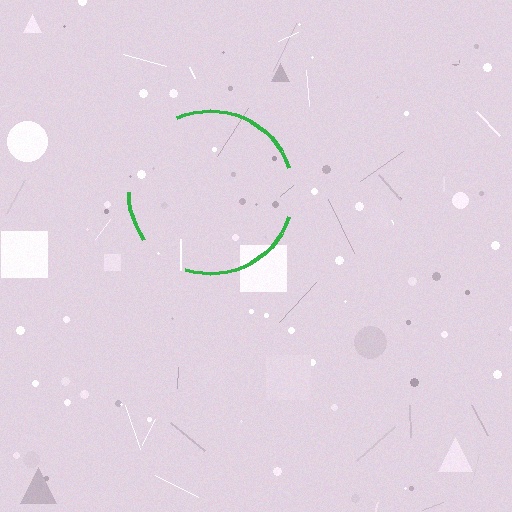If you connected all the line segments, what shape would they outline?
They would outline a circle.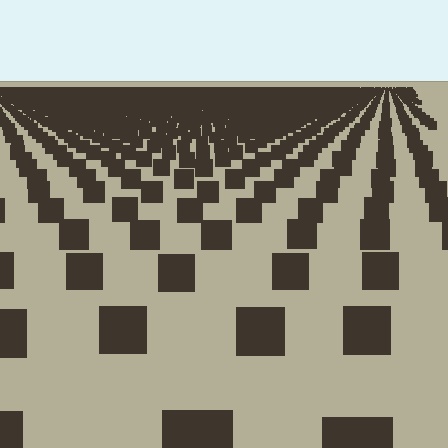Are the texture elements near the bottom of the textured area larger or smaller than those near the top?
Larger. Near the bottom, elements are closer to the viewer and appear at a bigger on-screen size.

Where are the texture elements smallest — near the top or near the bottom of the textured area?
Near the top.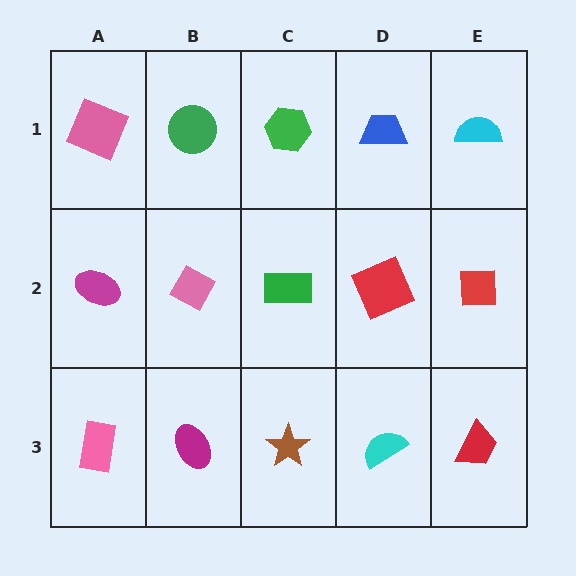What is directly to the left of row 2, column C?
A pink diamond.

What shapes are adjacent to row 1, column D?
A red square (row 2, column D), a green hexagon (row 1, column C), a cyan semicircle (row 1, column E).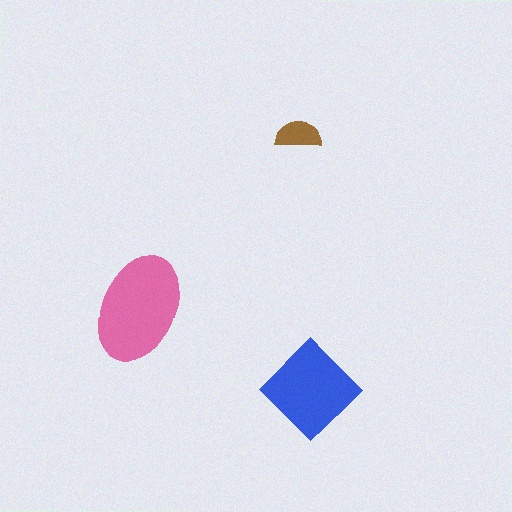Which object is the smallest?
The brown semicircle.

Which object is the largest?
The pink ellipse.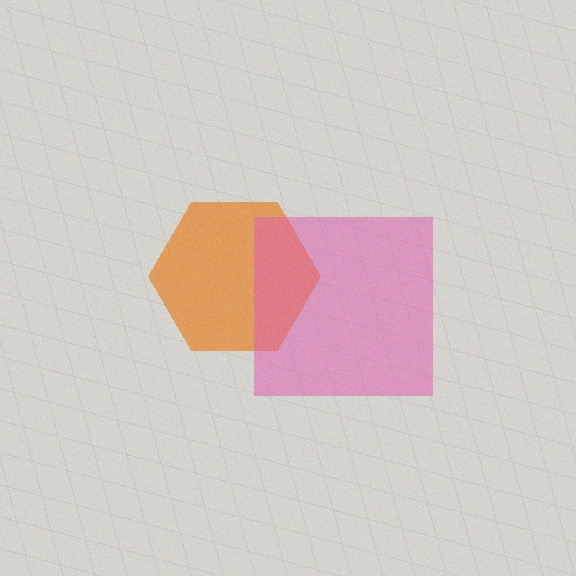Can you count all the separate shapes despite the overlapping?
Yes, there are 2 separate shapes.